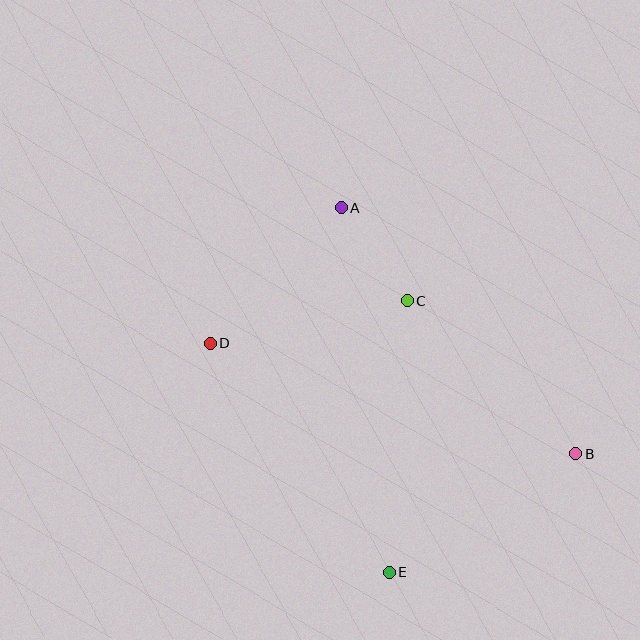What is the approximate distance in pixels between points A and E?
The distance between A and E is approximately 367 pixels.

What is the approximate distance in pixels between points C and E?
The distance between C and E is approximately 272 pixels.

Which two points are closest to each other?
Points A and C are closest to each other.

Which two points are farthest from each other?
Points B and D are farthest from each other.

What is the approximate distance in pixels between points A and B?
The distance between A and B is approximately 340 pixels.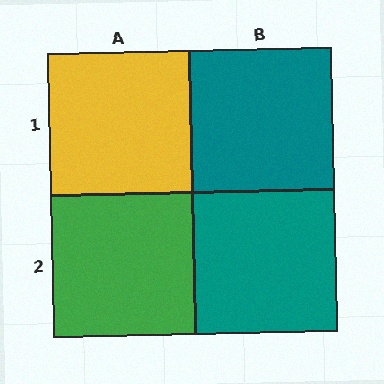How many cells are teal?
2 cells are teal.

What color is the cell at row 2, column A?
Green.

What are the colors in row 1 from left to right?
Yellow, teal.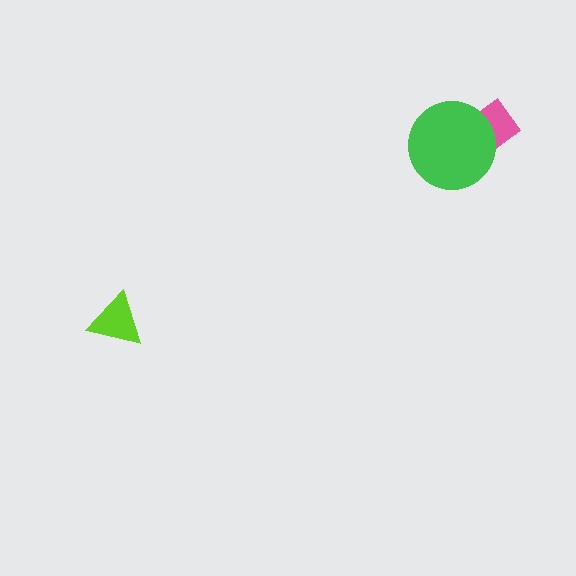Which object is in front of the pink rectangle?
The green circle is in front of the pink rectangle.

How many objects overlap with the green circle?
1 object overlaps with the green circle.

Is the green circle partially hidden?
No, no other shape covers it.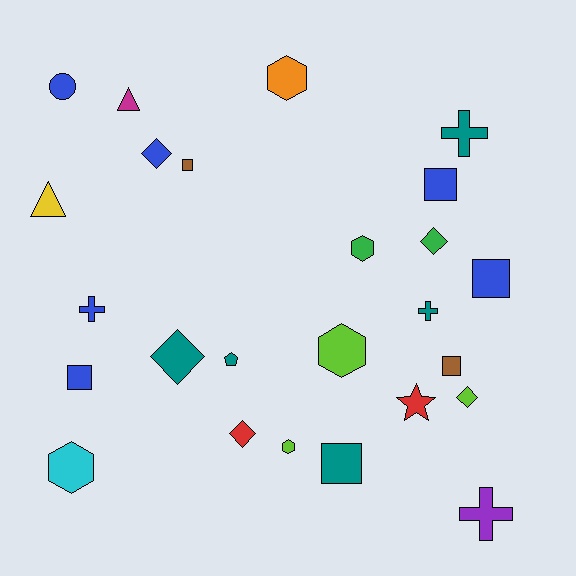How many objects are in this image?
There are 25 objects.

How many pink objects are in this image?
There are no pink objects.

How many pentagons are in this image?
There is 1 pentagon.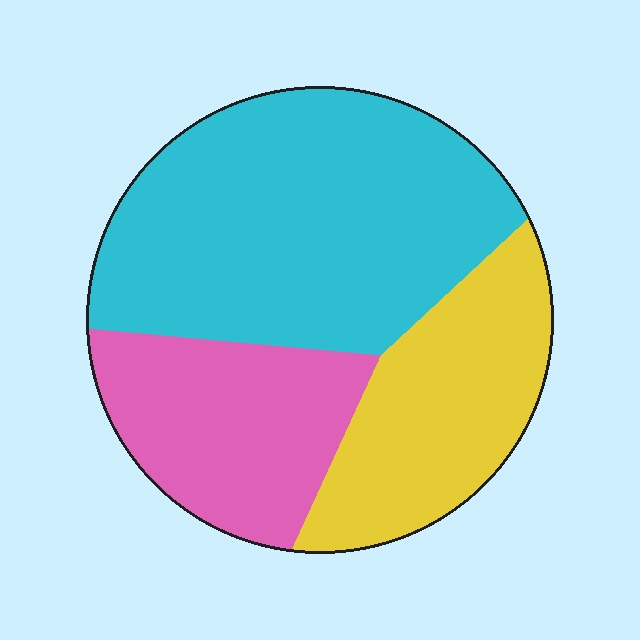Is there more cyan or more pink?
Cyan.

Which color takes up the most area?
Cyan, at roughly 50%.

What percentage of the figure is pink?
Pink covers around 25% of the figure.